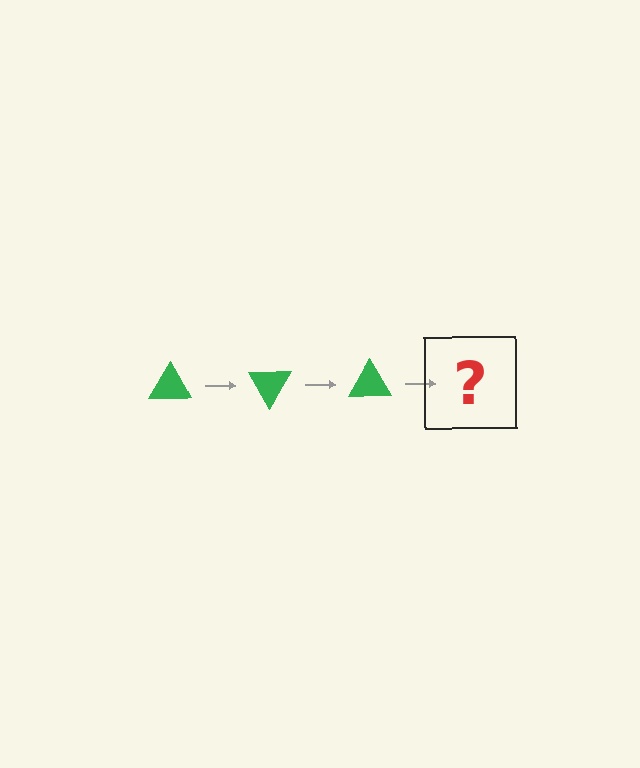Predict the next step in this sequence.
The next step is a green triangle rotated 180 degrees.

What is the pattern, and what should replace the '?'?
The pattern is that the triangle rotates 60 degrees each step. The '?' should be a green triangle rotated 180 degrees.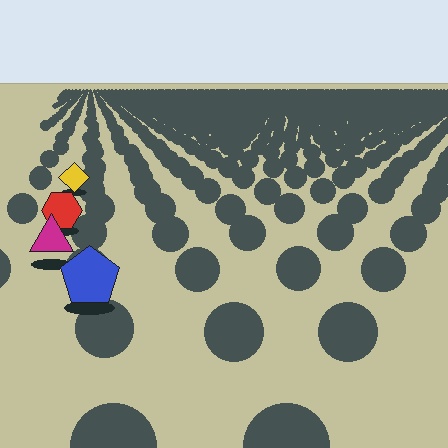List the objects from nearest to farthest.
From nearest to farthest: the blue pentagon, the magenta triangle, the red hexagon, the yellow diamond.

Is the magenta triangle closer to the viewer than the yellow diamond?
Yes. The magenta triangle is closer — you can tell from the texture gradient: the ground texture is coarser near it.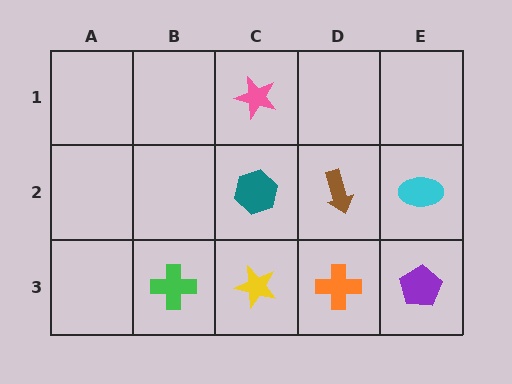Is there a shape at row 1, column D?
No, that cell is empty.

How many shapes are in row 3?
4 shapes.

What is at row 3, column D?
An orange cross.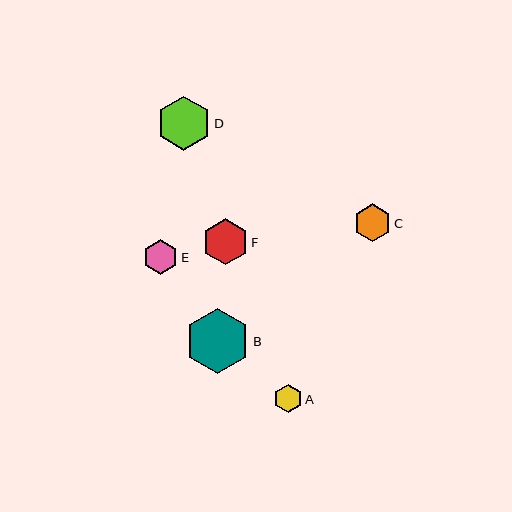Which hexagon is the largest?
Hexagon B is the largest with a size of approximately 65 pixels.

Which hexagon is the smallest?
Hexagon A is the smallest with a size of approximately 28 pixels.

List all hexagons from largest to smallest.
From largest to smallest: B, D, F, C, E, A.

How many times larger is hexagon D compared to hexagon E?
Hexagon D is approximately 1.6 times the size of hexagon E.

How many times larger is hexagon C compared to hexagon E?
Hexagon C is approximately 1.1 times the size of hexagon E.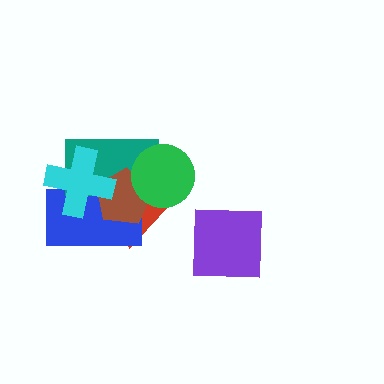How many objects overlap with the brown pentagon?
5 objects overlap with the brown pentagon.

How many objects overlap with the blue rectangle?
4 objects overlap with the blue rectangle.